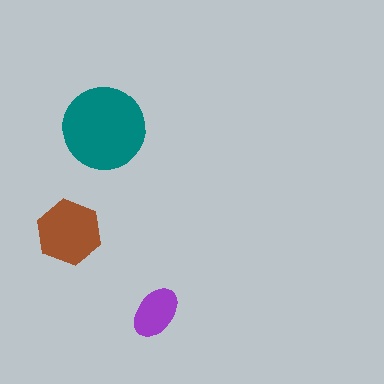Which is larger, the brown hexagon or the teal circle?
The teal circle.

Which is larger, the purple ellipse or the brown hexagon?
The brown hexagon.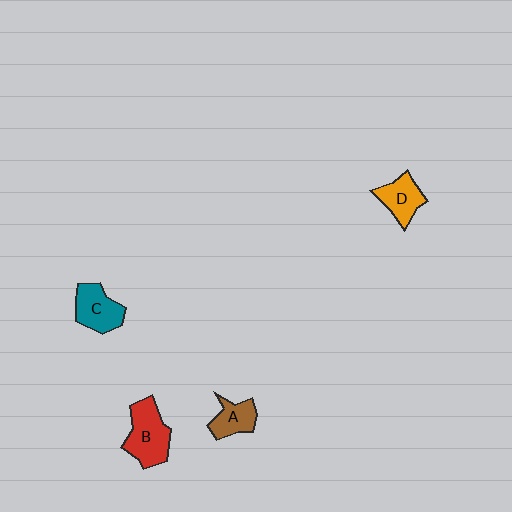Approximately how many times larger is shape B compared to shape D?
Approximately 1.5 times.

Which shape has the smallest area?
Shape A (brown).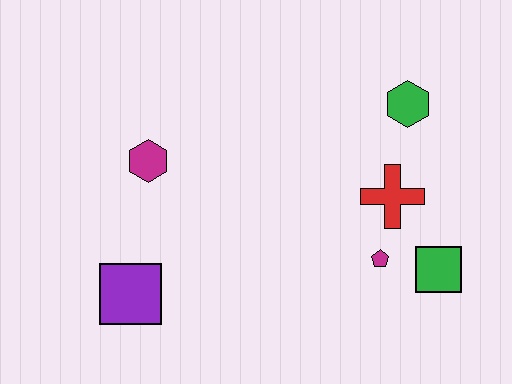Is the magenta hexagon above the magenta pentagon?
Yes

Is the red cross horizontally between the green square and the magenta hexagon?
Yes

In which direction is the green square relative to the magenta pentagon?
The green square is to the right of the magenta pentagon.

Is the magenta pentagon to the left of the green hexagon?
Yes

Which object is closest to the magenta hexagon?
The purple square is closest to the magenta hexagon.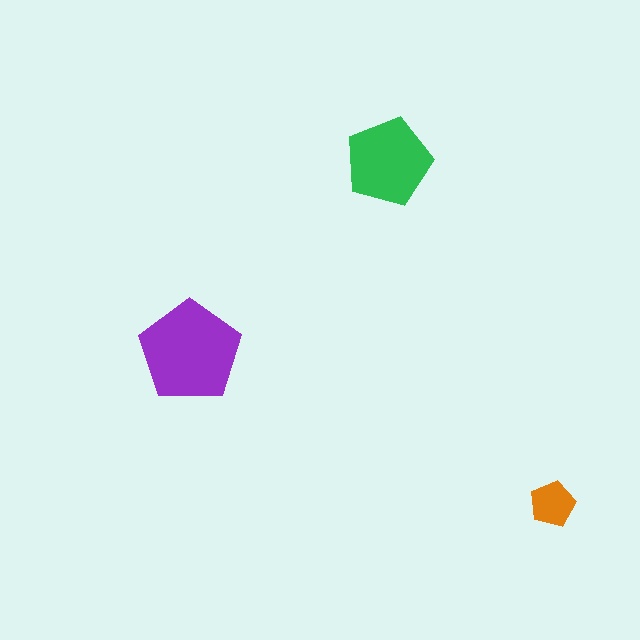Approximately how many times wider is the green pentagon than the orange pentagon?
About 2 times wider.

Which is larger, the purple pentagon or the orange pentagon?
The purple one.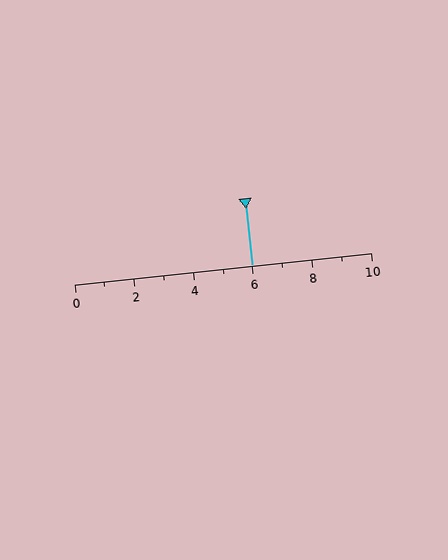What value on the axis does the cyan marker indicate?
The marker indicates approximately 6.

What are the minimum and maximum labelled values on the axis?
The axis runs from 0 to 10.